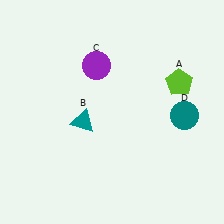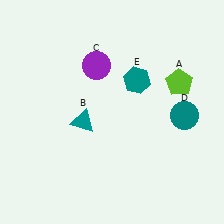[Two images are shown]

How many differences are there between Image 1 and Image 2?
There is 1 difference between the two images.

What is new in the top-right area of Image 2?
A teal hexagon (E) was added in the top-right area of Image 2.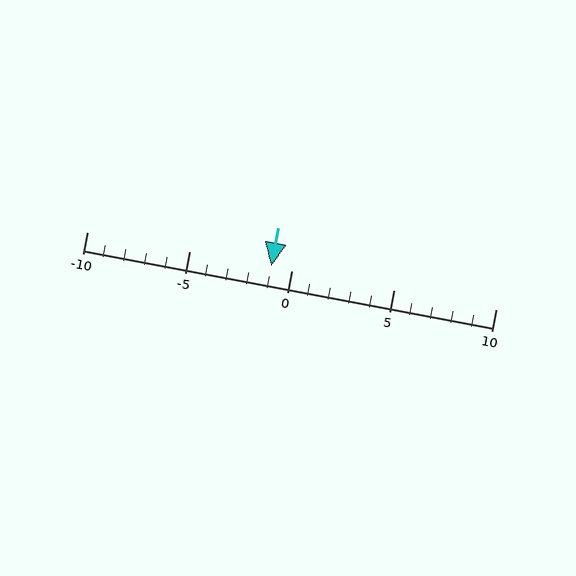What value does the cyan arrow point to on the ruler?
The cyan arrow points to approximately -1.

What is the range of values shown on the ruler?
The ruler shows values from -10 to 10.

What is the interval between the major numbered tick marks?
The major tick marks are spaced 5 units apart.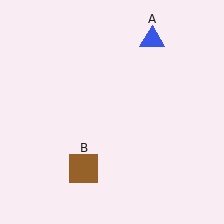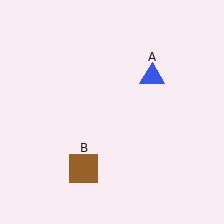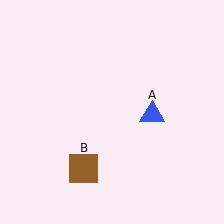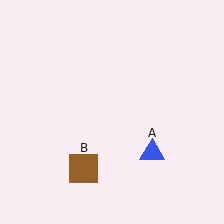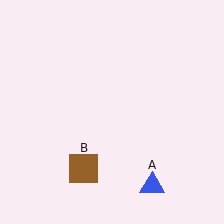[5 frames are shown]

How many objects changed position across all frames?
1 object changed position: blue triangle (object A).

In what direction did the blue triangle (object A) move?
The blue triangle (object A) moved down.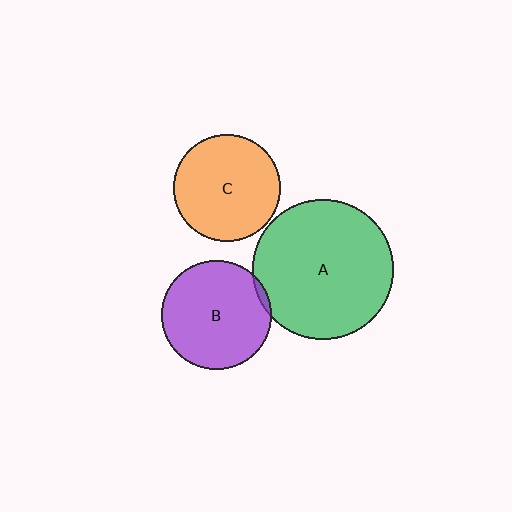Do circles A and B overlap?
Yes.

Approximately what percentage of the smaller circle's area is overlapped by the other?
Approximately 5%.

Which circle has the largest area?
Circle A (green).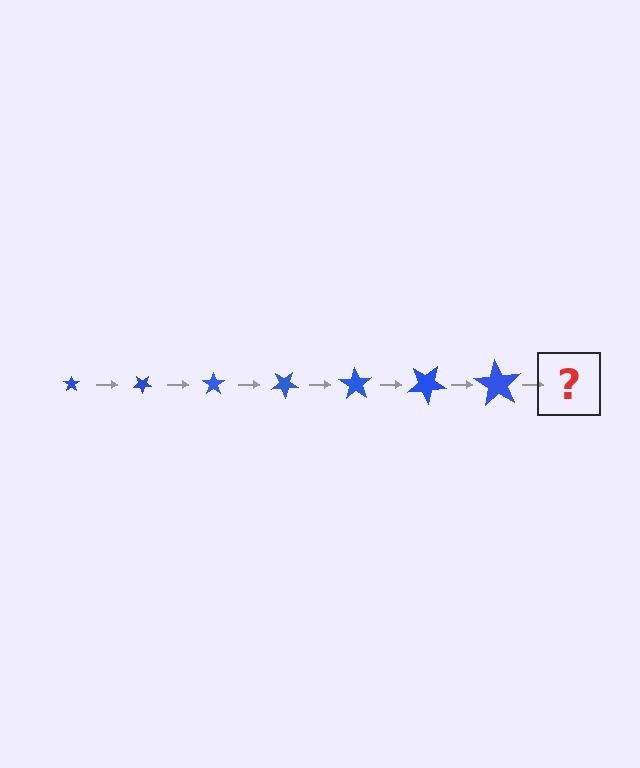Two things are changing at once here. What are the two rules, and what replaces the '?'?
The two rules are that the star grows larger each step and it rotates 35 degrees each step. The '?' should be a star, larger than the previous one and rotated 245 degrees from the start.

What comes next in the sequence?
The next element should be a star, larger than the previous one and rotated 245 degrees from the start.